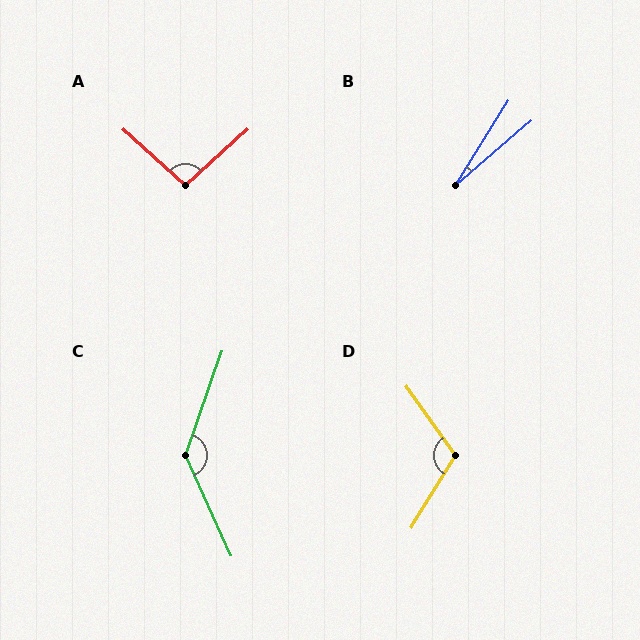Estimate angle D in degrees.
Approximately 113 degrees.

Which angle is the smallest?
B, at approximately 17 degrees.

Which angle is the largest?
C, at approximately 136 degrees.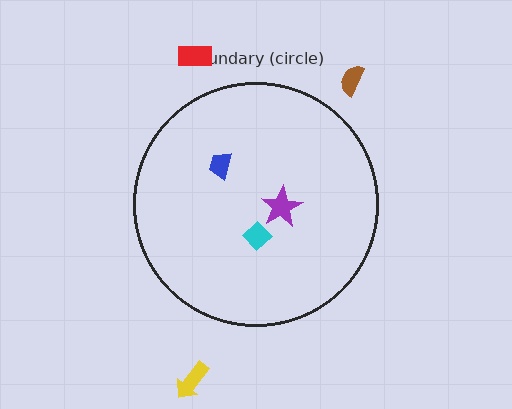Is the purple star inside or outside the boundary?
Inside.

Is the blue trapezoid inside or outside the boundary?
Inside.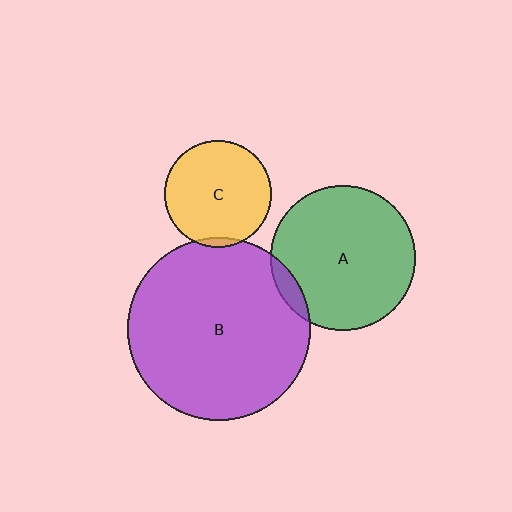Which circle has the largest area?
Circle B (purple).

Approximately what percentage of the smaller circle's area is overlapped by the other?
Approximately 5%.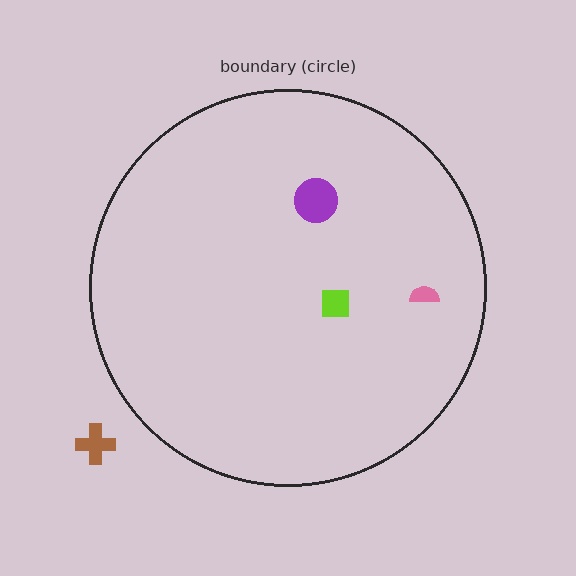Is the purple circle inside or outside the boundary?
Inside.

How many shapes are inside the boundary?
3 inside, 1 outside.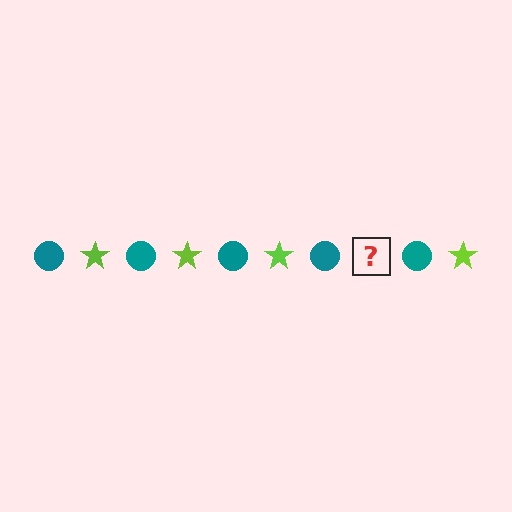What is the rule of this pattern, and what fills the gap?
The rule is that the pattern alternates between teal circle and lime star. The gap should be filled with a lime star.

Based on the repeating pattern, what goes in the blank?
The blank should be a lime star.